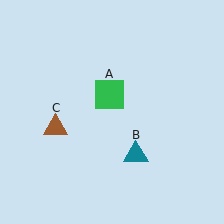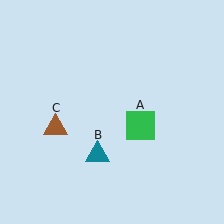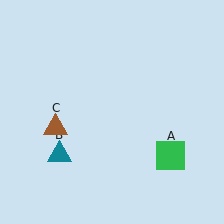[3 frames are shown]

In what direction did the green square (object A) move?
The green square (object A) moved down and to the right.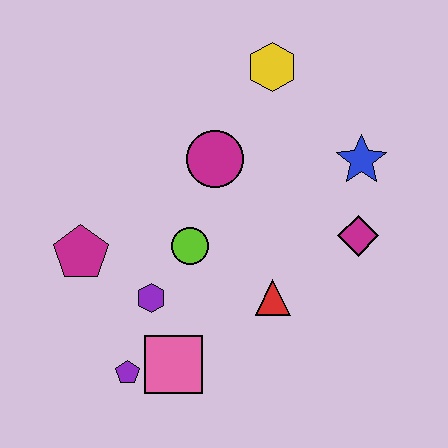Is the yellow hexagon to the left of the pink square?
No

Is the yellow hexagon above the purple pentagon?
Yes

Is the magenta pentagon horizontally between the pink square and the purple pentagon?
No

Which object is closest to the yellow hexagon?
The magenta circle is closest to the yellow hexagon.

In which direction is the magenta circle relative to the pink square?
The magenta circle is above the pink square.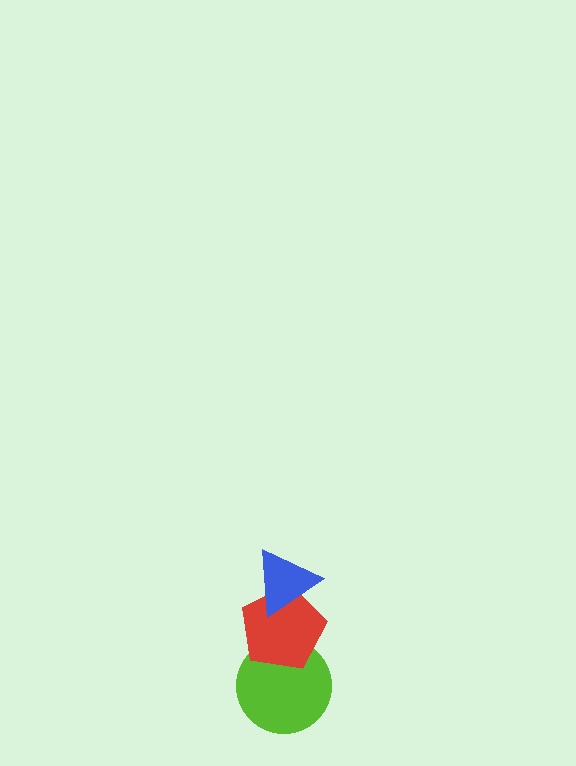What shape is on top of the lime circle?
The red pentagon is on top of the lime circle.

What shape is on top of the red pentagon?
The blue triangle is on top of the red pentagon.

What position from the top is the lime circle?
The lime circle is 3rd from the top.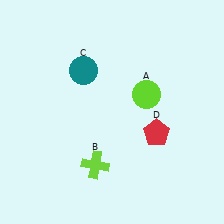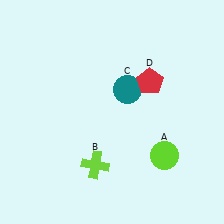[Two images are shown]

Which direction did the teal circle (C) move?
The teal circle (C) moved right.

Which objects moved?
The objects that moved are: the lime circle (A), the teal circle (C), the red pentagon (D).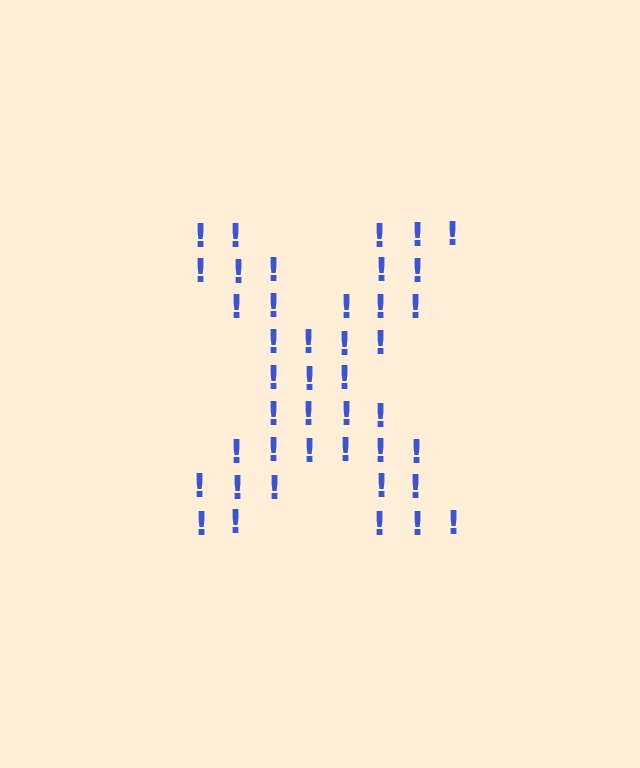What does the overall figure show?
The overall figure shows the letter X.